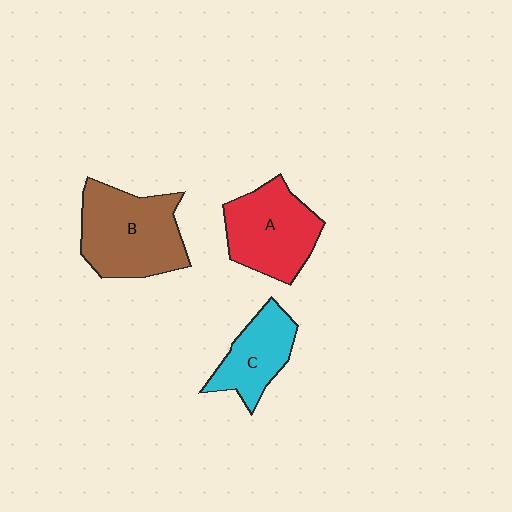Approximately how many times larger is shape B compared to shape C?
Approximately 1.6 times.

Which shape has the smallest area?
Shape C (cyan).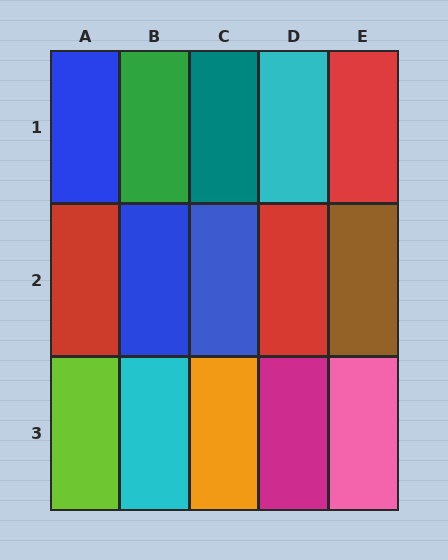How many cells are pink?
1 cell is pink.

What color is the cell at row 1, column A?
Blue.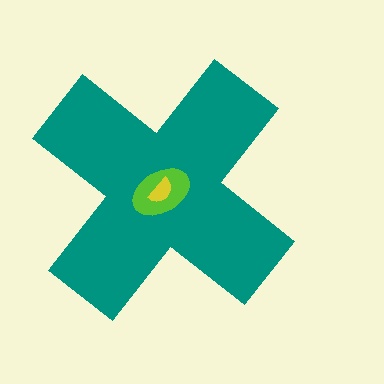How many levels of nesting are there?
3.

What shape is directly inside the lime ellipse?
The yellow semicircle.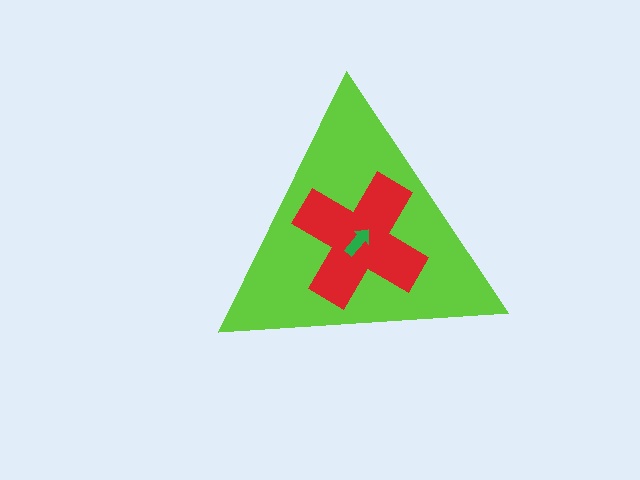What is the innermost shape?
The green arrow.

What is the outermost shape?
The lime triangle.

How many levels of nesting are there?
3.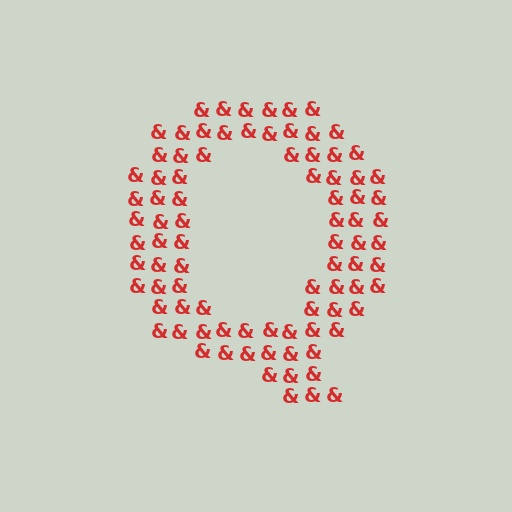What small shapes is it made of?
It is made of small ampersands.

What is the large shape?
The large shape is the letter Q.